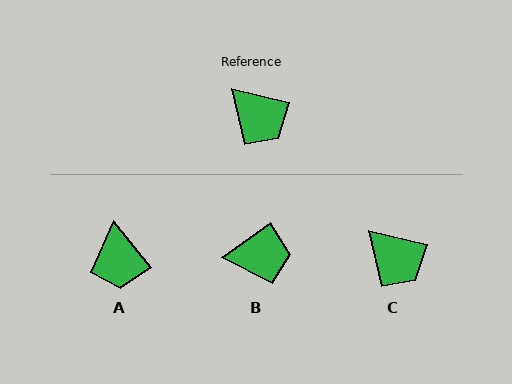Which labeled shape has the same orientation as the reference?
C.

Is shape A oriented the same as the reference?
No, it is off by about 38 degrees.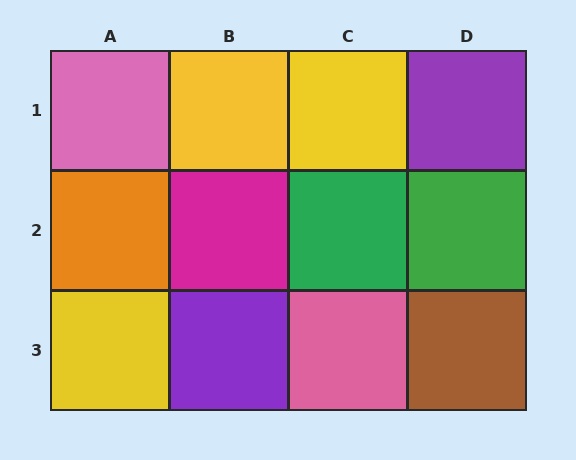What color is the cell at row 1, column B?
Yellow.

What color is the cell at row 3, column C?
Pink.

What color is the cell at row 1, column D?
Purple.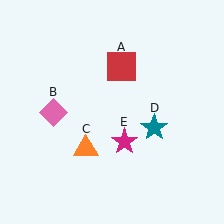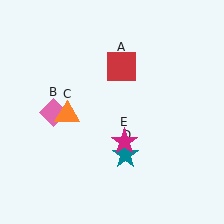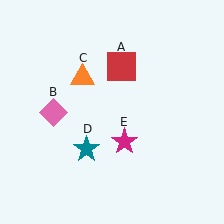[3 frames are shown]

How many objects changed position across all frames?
2 objects changed position: orange triangle (object C), teal star (object D).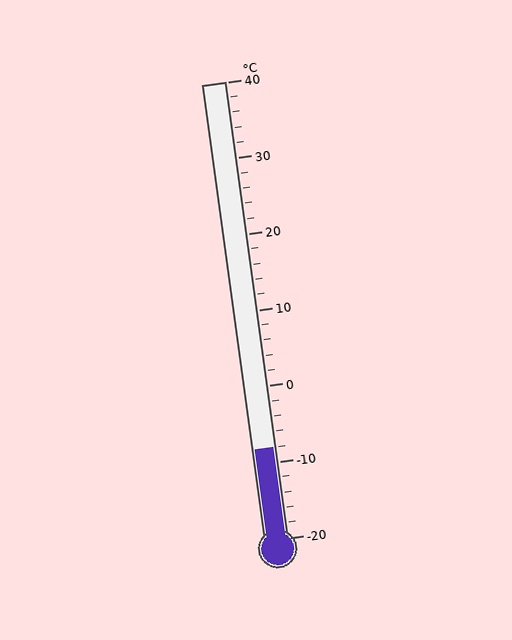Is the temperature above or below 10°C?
The temperature is below 10°C.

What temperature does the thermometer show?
The thermometer shows approximately -8°C.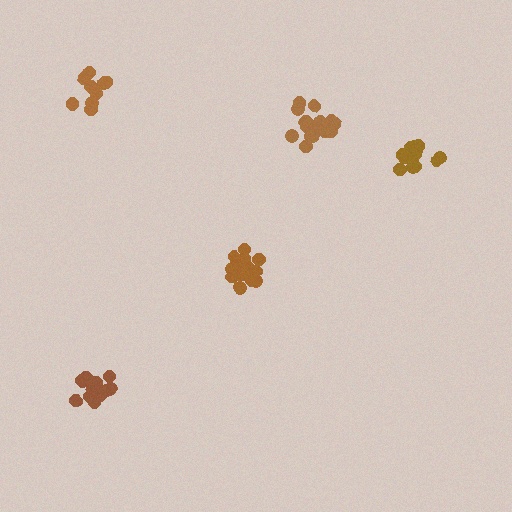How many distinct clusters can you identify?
There are 5 distinct clusters.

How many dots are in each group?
Group 1: 12 dots, Group 2: 14 dots, Group 3: 17 dots, Group 4: 18 dots, Group 5: 12 dots (73 total).